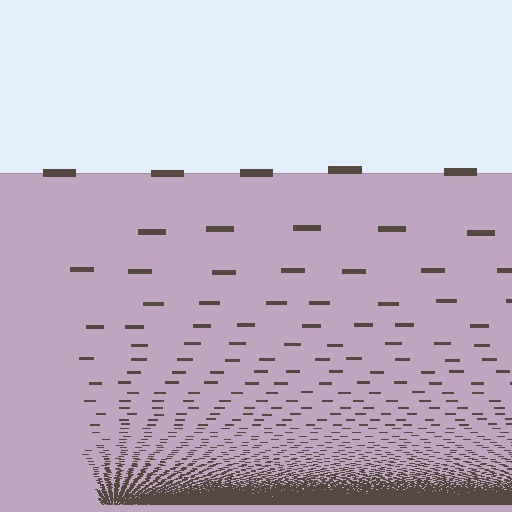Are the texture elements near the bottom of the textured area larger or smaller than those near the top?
Smaller. The gradient is inverted — elements near the bottom are smaller and denser.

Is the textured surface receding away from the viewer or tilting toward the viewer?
The surface appears to tilt toward the viewer. Texture elements get larger and sparser toward the top.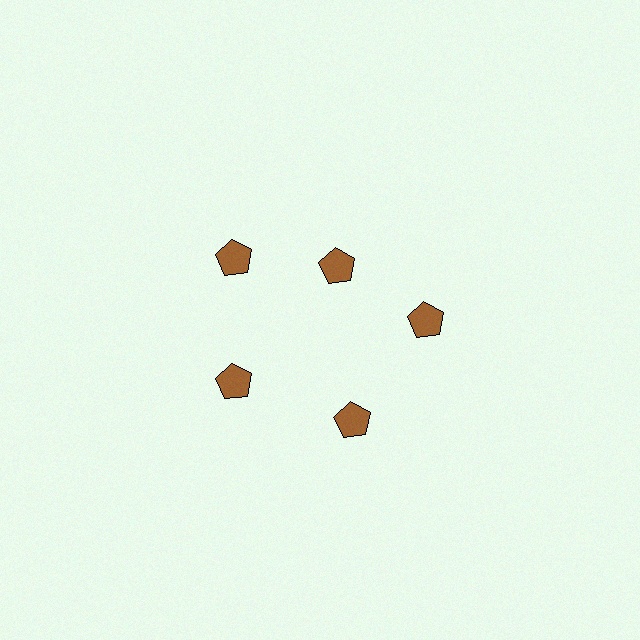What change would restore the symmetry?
The symmetry would be restored by moving it outward, back onto the ring so that all 5 pentagons sit at equal angles and equal distance from the center.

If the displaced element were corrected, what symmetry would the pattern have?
It would have 5-fold rotational symmetry — the pattern would map onto itself every 72 degrees.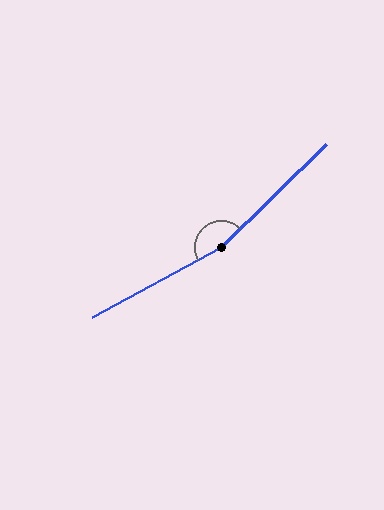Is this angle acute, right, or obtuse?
It is obtuse.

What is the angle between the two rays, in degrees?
Approximately 164 degrees.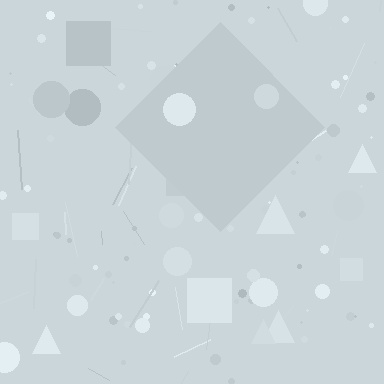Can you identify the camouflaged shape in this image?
The camouflaged shape is a diamond.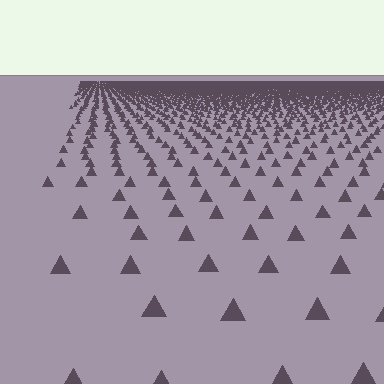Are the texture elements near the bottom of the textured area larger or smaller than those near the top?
Larger. Near the bottom, elements are closer to the viewer and appear at a bigger on-screen size.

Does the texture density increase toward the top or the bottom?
Density increases toward the top.